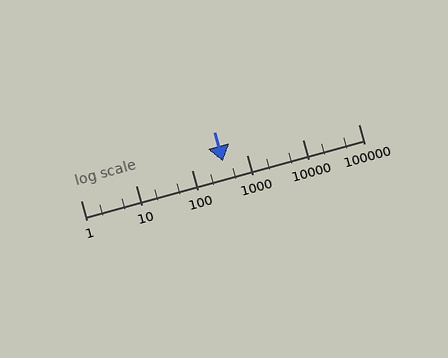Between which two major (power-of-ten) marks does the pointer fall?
The pointer is between 100 and 1000.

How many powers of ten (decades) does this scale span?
The scale spans 5 decades, from 1 to 100000.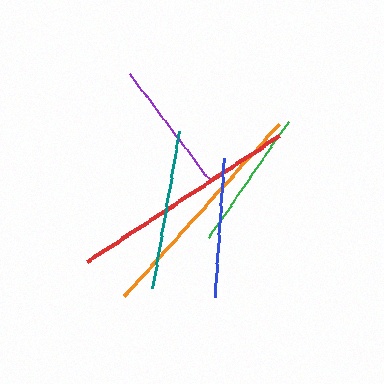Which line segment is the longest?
The orange line is the longest at approximately 232 pixels.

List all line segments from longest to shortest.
From longest to shortest: orange, red, teal, green, blue, purple.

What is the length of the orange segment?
The orange segment is approximately 232 pixels long.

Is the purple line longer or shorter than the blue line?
The blue line is longer than the purple line.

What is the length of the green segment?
The green segment is approximately 142 pixels long.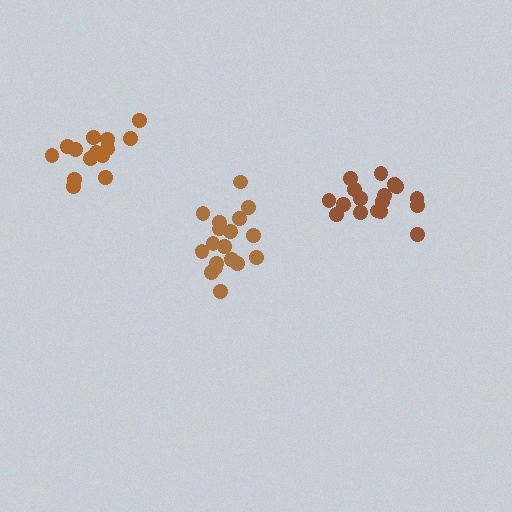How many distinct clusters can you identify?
There are 3 distinct clusters.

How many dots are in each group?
Group 1: 17 dots, Group 2: 18 dots, Group 3: 14 dots (49 total).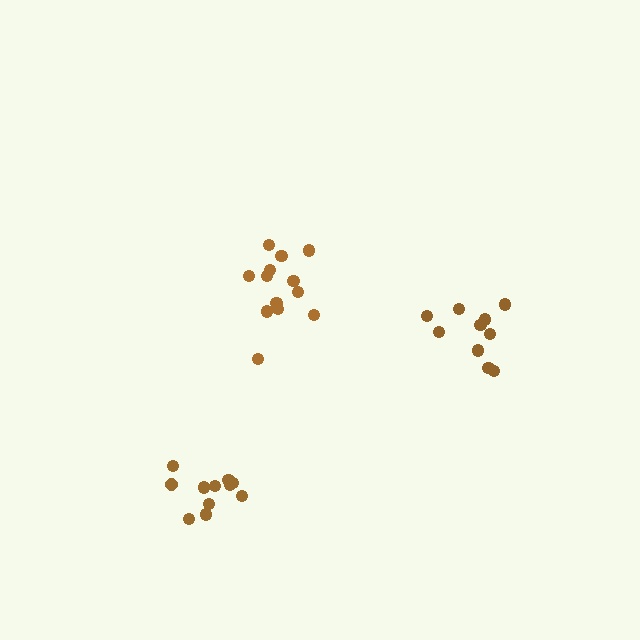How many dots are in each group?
Group 1: 13 dots, Group 2: 10 dots, Group 3: 11 dots (34 total).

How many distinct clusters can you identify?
There are 3 distinct clusters.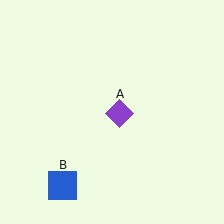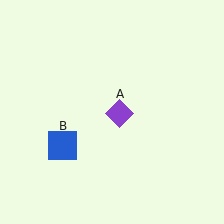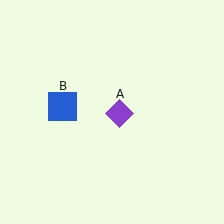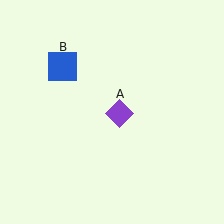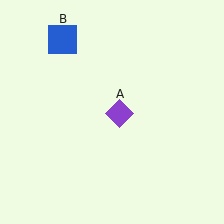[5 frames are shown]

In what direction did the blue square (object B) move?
The blue square (object B) moved up.